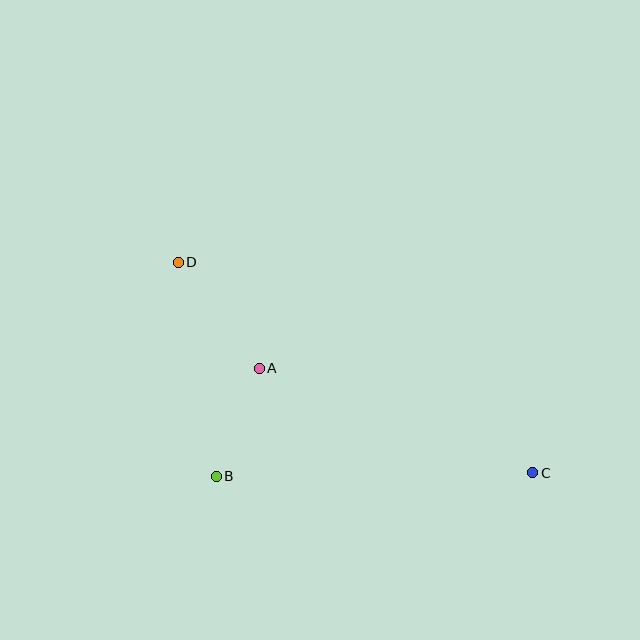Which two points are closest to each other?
Points A and B are closest to each other.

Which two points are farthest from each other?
Points C and D are farthest from each other.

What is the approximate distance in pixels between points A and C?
The distance between A and C is approximately 293 pixels.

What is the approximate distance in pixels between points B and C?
The distance between B and C is approximately 316 pixels.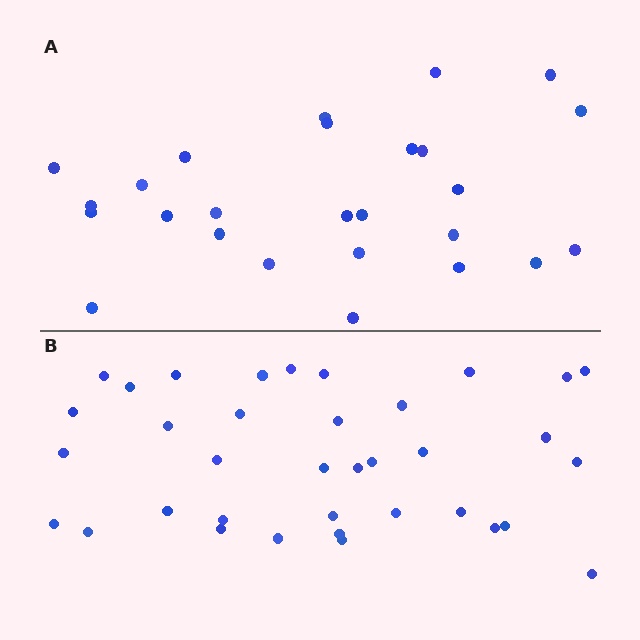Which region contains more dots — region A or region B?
Region B (the bottom region) has more dots.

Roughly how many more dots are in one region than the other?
Region B has roughly 10 or so more dots than region A.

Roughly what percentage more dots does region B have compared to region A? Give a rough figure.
About 40% more.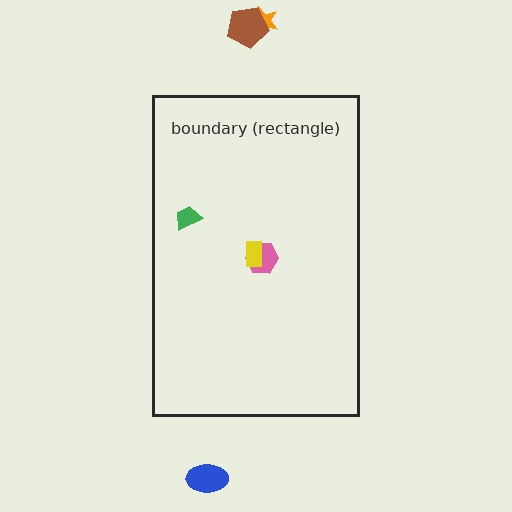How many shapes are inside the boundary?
3 inside, 3 outside.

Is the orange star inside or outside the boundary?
Outside.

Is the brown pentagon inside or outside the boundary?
Outside.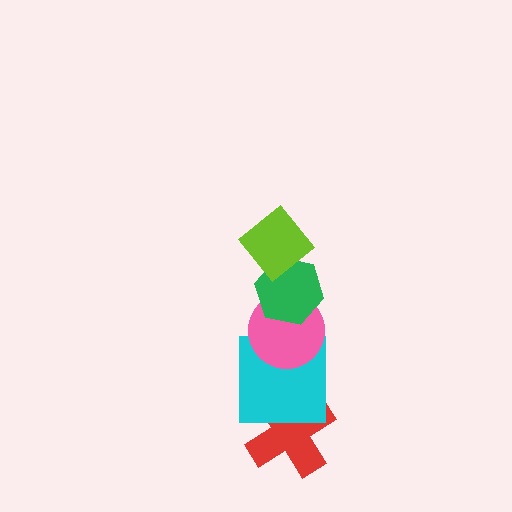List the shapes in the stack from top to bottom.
From top to bottom: the lime diamond, the green hexagon, the pink circle, the cyan square, the red cross.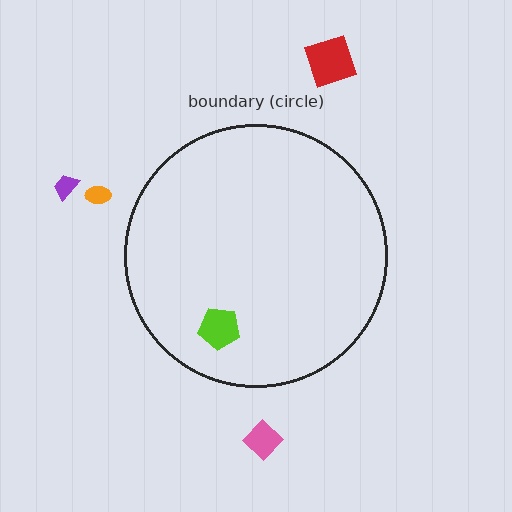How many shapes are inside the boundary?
1 inside, 4 outside.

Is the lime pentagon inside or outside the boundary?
Inside.